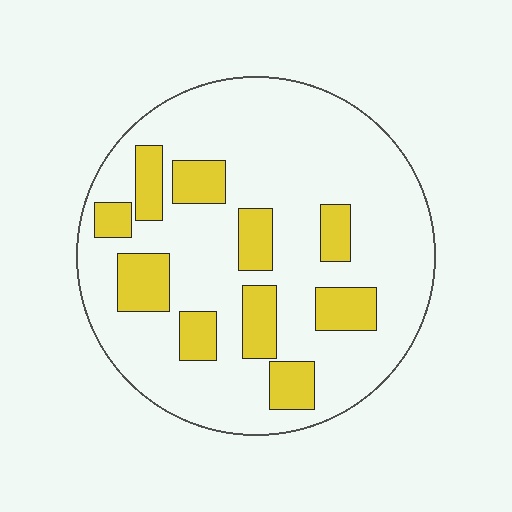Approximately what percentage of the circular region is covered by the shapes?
Approximately 20%.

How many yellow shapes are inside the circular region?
10.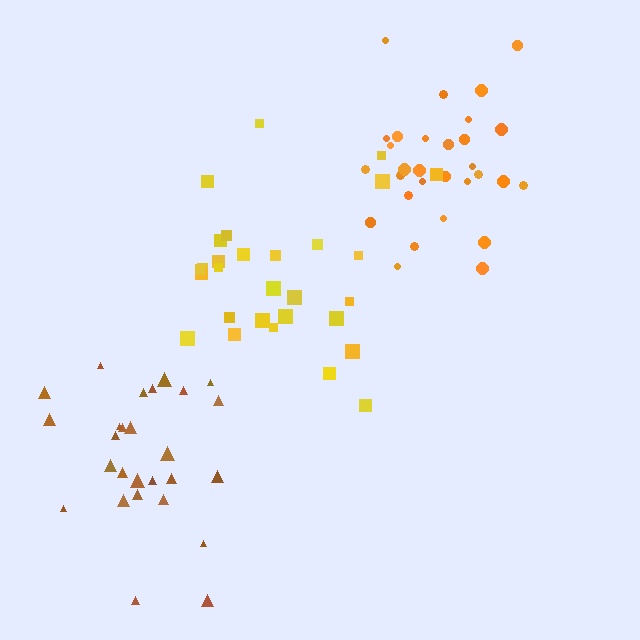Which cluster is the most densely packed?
Orange.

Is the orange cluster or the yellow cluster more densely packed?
Orange.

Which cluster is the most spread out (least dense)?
Brown.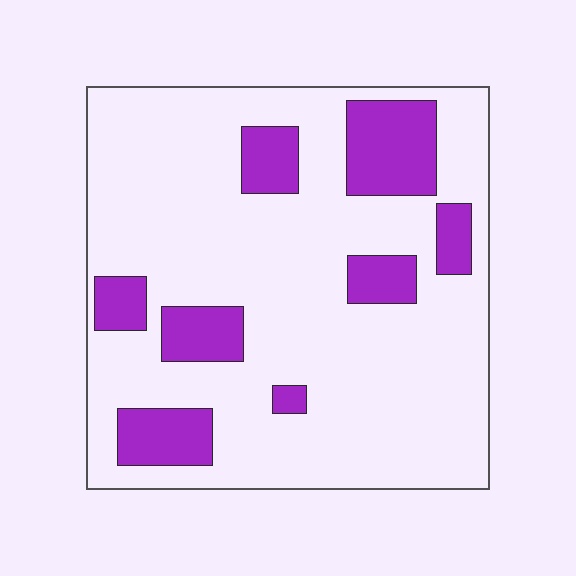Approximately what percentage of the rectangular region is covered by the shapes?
Approximately 20%.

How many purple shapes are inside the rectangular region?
8.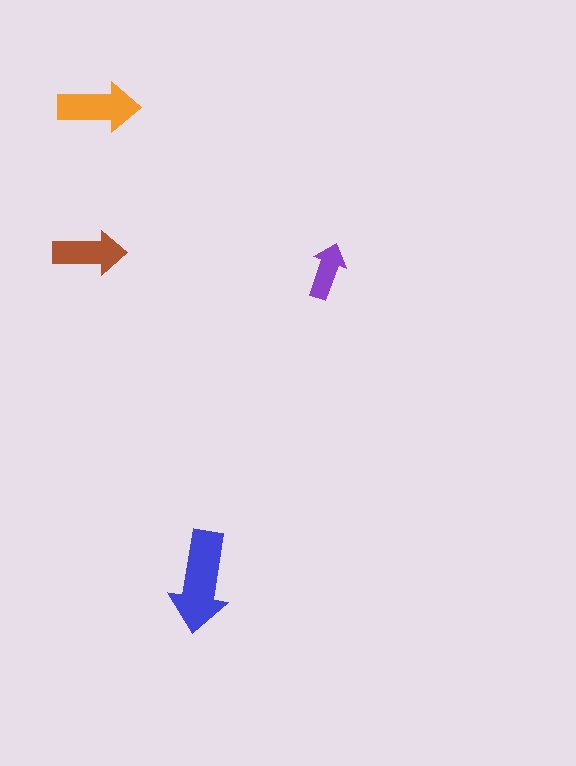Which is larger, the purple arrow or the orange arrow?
The orange one.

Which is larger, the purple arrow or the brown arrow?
The brown one.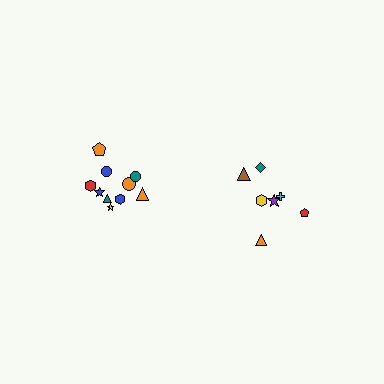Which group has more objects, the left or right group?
The left group.